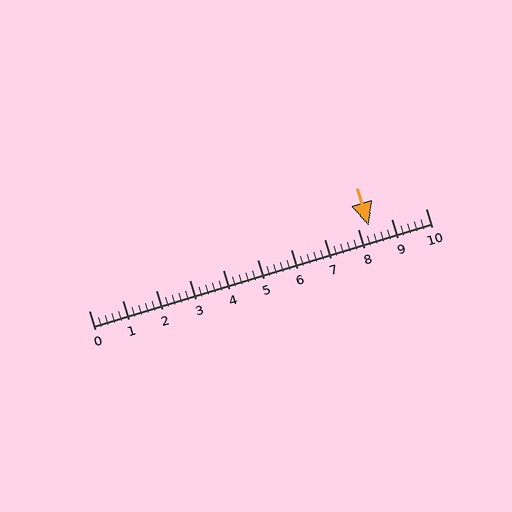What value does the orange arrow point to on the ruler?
The orange arrow points to approximately 8.3.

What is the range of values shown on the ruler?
The ruler shows values from 0 to 10.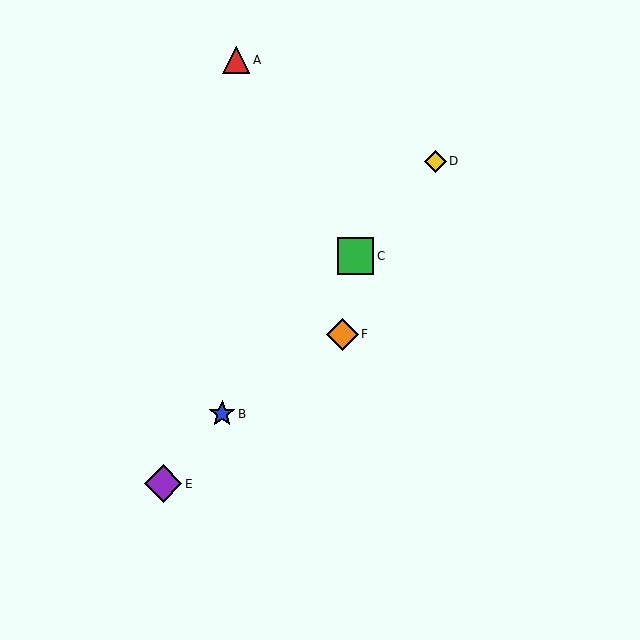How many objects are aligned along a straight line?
4 objects (B, C, D, E) are aligned along a straight line.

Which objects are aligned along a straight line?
Objects B, C, D, E are aligned along a straight line.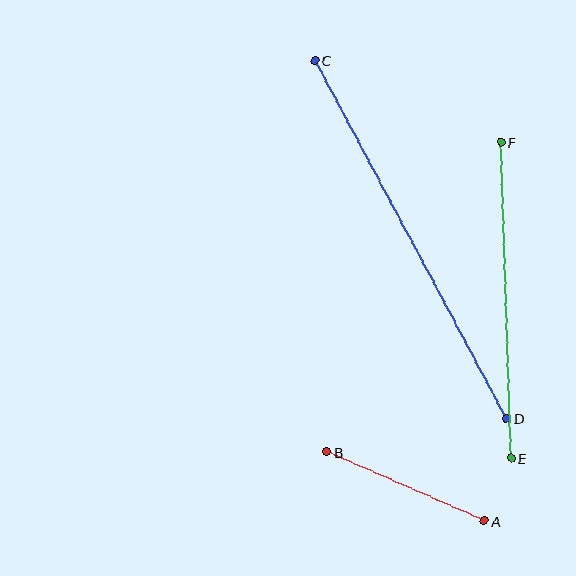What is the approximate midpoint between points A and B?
The midpoint is at approximately (405, 487) pixels.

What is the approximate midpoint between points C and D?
The midpoint is at approximately (411, 239) pixels.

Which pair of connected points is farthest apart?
Points C and D are farthest apart.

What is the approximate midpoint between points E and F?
The midpoint is at approximately (506, 300) pixels.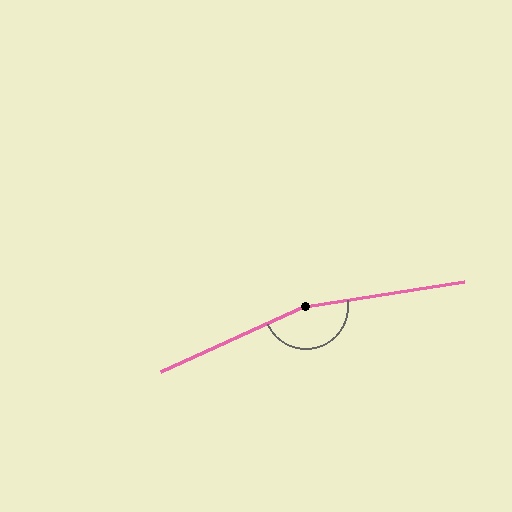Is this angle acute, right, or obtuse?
It is obtuse.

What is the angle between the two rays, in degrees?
Approximately 164 degrees.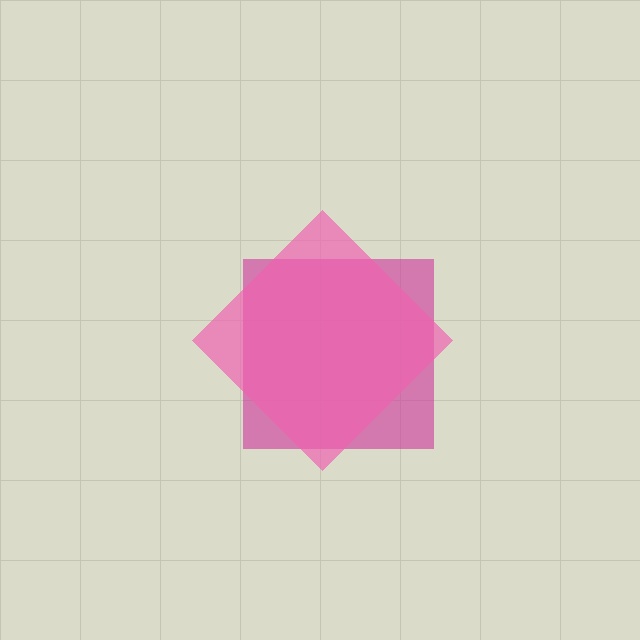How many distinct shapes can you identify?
There are 2 distinct shapes: a magenta square, a pink diamond.